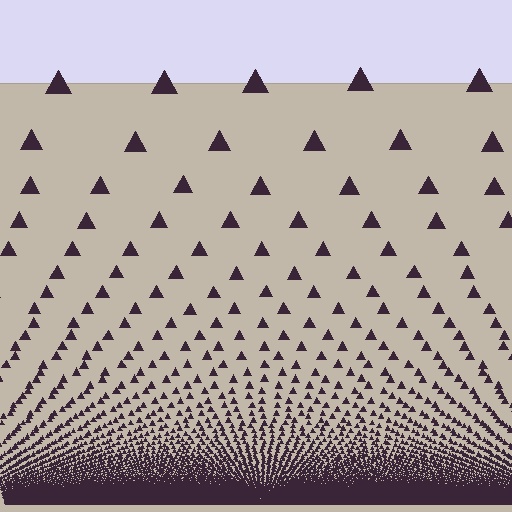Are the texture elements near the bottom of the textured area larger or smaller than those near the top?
Smaller. The gradient is inverted — elements near the bottom are smaller and denser.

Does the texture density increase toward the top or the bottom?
Density increases toward the bottom.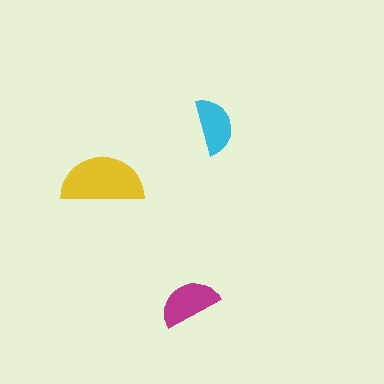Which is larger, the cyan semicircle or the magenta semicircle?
The magenta one.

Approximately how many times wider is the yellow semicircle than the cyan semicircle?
About 1.5 times wider.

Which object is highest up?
The cyan semicircle is topmost.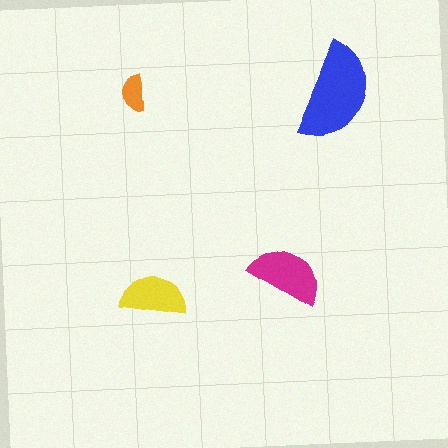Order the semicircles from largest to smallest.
the blue one, the magenta one, the yellow one, the orange one.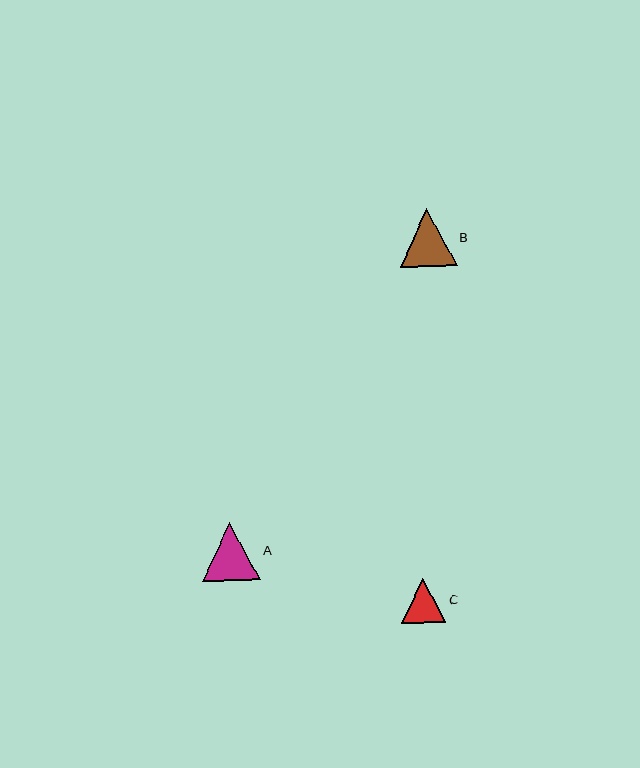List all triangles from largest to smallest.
From largest to smallest: A, B, C.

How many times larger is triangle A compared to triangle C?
Triangle A is approximately 1.3 times the size of triangle C.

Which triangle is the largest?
Triangle A is the largest with a size of approximately 58 pixels.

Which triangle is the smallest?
Triangle C is the smallest with a size of approximately 44 pixels.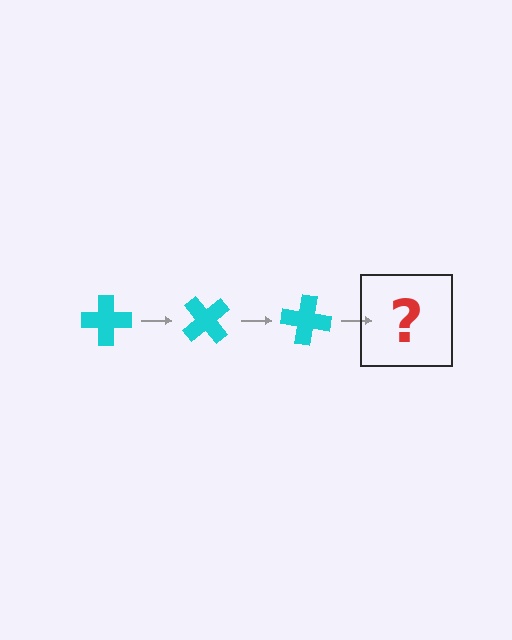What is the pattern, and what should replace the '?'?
The pattern is that the cross rotates 50 degrees each step. The '?' should be a cyan cross rotated 150 degrees.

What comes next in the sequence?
The next element should be a cyan cross rotated 150 degrees.